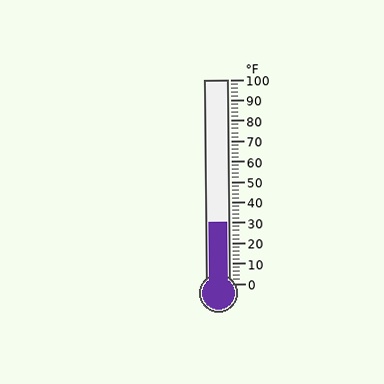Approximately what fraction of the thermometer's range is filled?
The thermometer is filled to approximately 30% of its range.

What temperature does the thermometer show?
The thermometer shows approximately 30°F.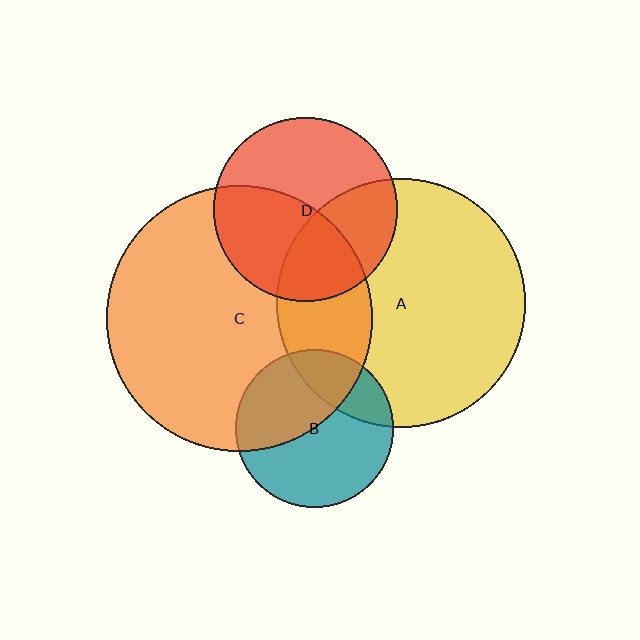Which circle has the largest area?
Circle C (orange).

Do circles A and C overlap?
Yes.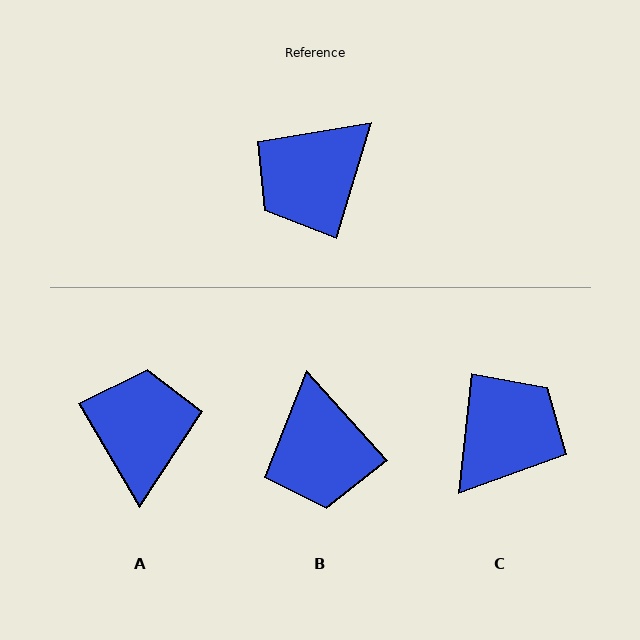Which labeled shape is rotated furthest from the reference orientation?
C, about 170 degrees away.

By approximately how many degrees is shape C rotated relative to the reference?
Approximately 170 degrees clockwise.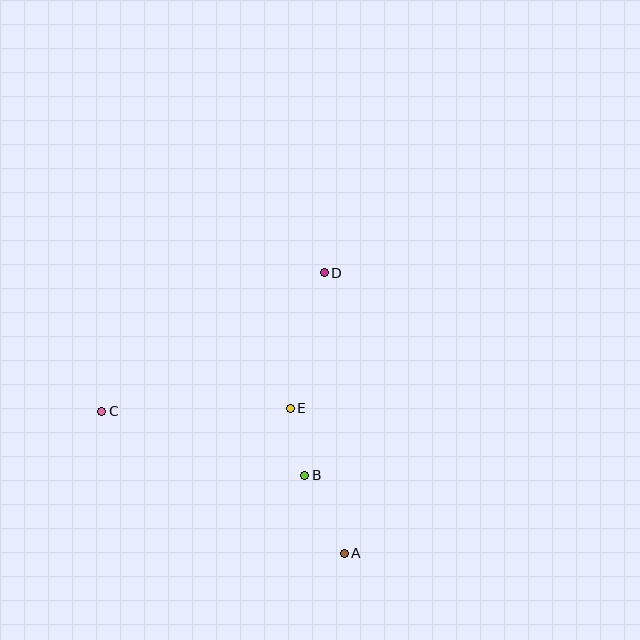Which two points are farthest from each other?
Points A and D are farthest from each other.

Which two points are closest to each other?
Points B and E are closest to each other.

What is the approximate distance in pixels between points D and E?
The distance between D and E is approximately 140 pixels.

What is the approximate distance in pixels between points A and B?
The distance between A and B is approximately 87 pixels.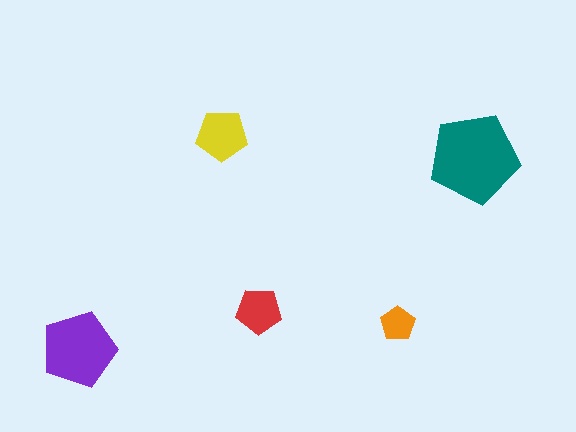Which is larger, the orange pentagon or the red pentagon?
The red one.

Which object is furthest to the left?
The purple pentagon is leftmost.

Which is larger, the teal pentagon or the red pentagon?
The teal one.